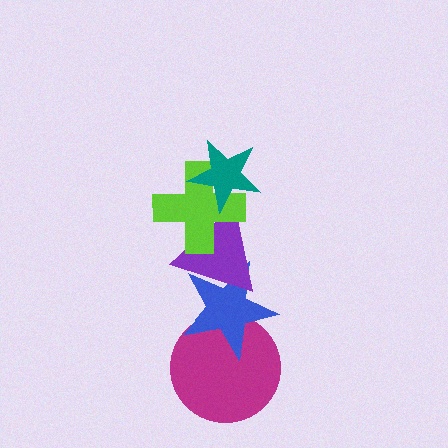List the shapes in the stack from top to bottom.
From top to bottom: the teal star, the lime cross, the purple triangle, the blue star, the magenta circle.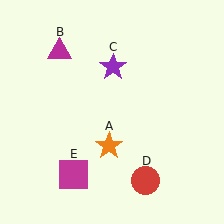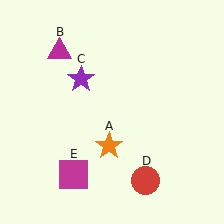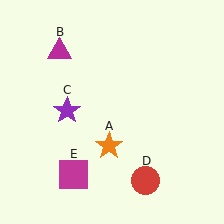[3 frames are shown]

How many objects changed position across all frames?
1 object changed position: purple star (object C).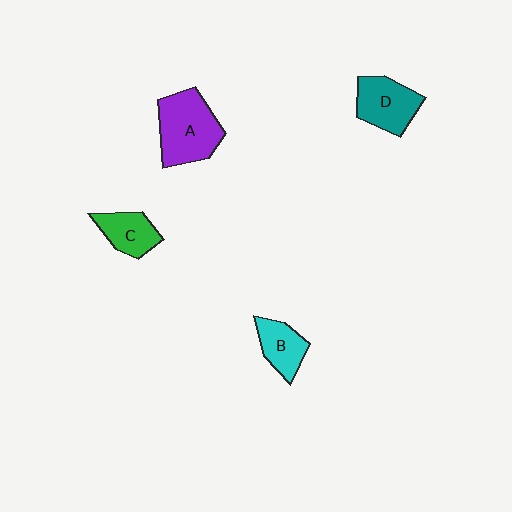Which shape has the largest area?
Shape A (purple).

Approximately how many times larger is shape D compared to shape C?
Approximately 1.3 times.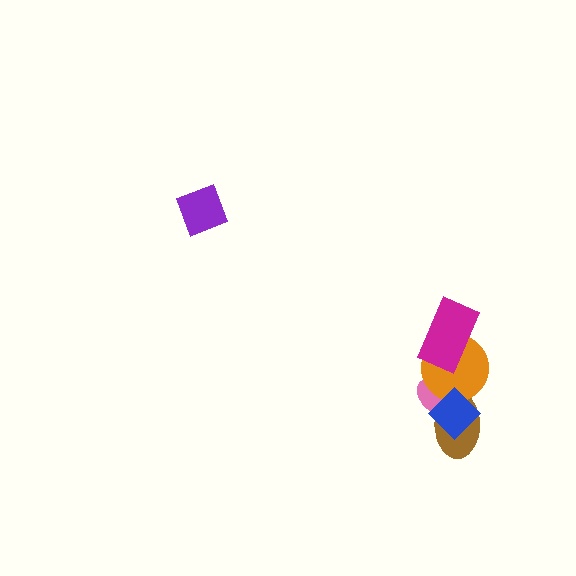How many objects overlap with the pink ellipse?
3 objects overlap with the pink ellipse.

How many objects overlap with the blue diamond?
3 objects overlap with the blue diamond.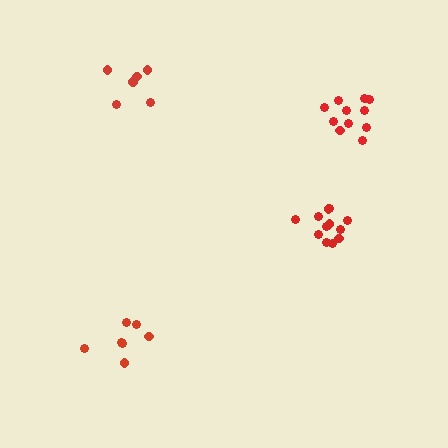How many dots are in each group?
Group 1: 12 dots, Group 2: 6 dots, Group 3: 7 dots, Group 4: 11 dots (36 total).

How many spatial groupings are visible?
There are 4 spatial groupings.